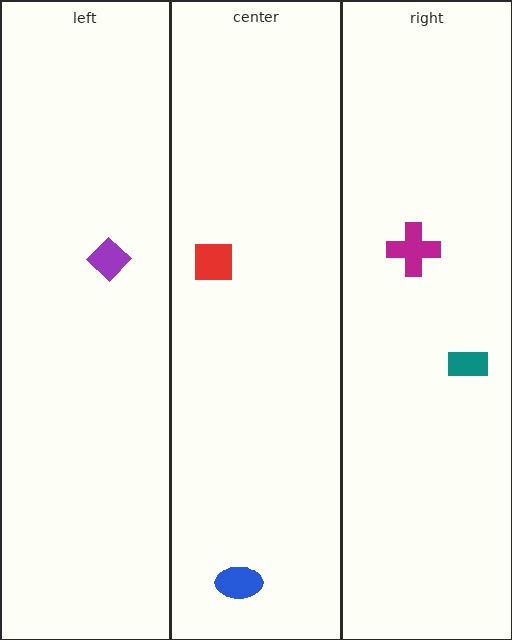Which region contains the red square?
The center region.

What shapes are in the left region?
The purple diamond.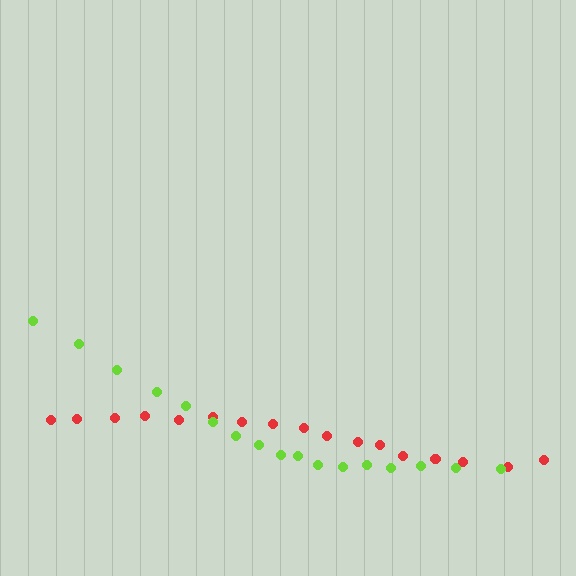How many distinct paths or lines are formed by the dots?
There are 2 distinct paths.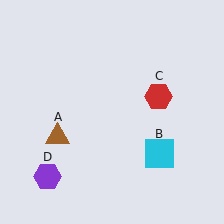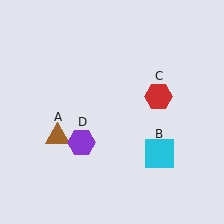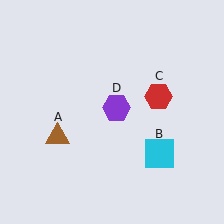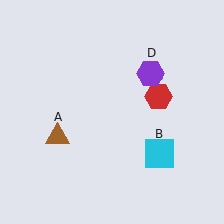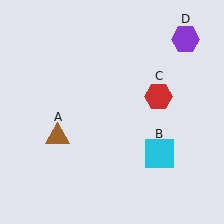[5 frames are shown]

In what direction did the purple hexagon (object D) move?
The purple hexagon (object D) moved up and to the right.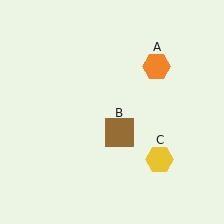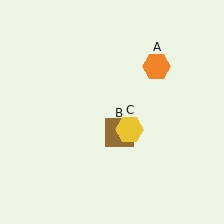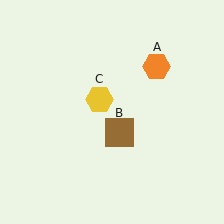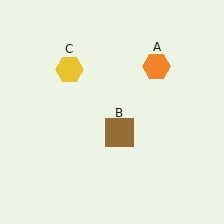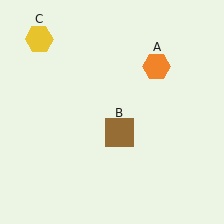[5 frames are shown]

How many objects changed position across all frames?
1 object changed position: yellow hexagon (object C).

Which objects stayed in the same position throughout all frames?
Orange hexagon (object A) and brown square (object B) remained stationary.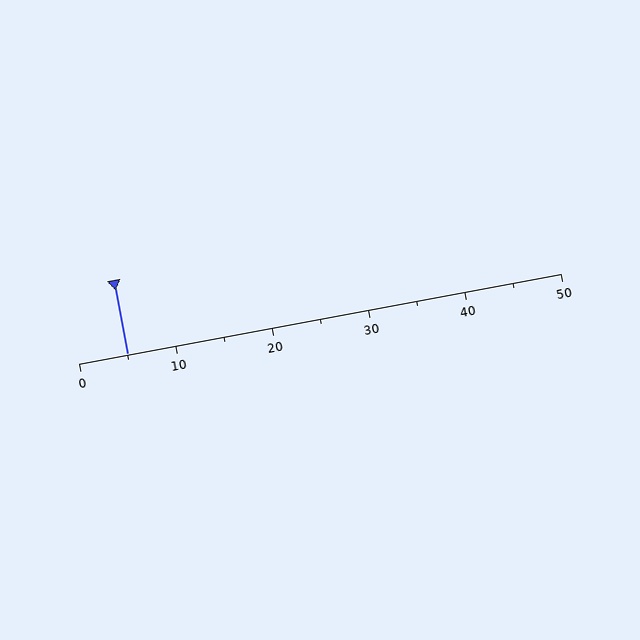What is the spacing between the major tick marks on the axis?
The major ticks are spaced 10 apart.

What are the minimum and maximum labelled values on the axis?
The axis runs from 0 to 50.